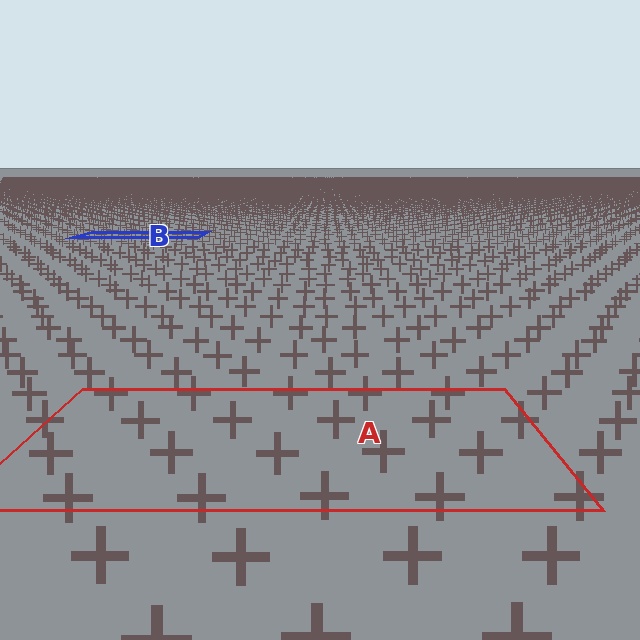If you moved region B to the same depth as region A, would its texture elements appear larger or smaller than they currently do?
They would appear larger. At a closer depth, the same texture elements are projected at a bigger on-screen size.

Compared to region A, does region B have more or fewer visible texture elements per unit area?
Region B has more texture elements per unit area — they are packed more densely because it is farther away.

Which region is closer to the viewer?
Region A is closer. The texture elements there are larger and more spread out.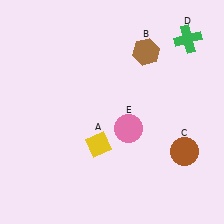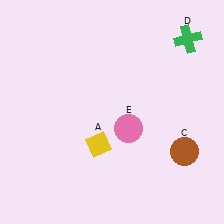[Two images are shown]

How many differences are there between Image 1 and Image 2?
There is 1 difference between the two images.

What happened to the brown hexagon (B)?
The brown hexagon (B) was removed in Image 2. It was in the top-right area of Image 1.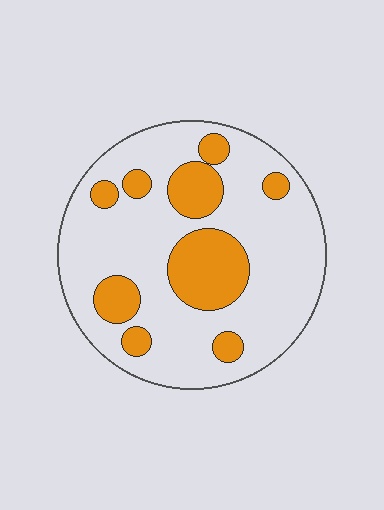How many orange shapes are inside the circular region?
9.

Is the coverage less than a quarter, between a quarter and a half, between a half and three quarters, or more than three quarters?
Less than a quarter.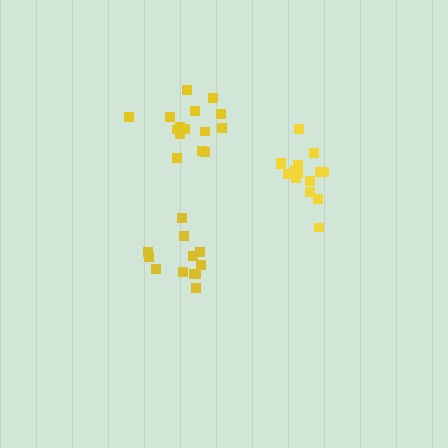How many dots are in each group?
Group 1: 12 dots, Group 2: 15 dots, Group 3: 15 dots (42 total).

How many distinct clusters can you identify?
There are 3 distinct clusters.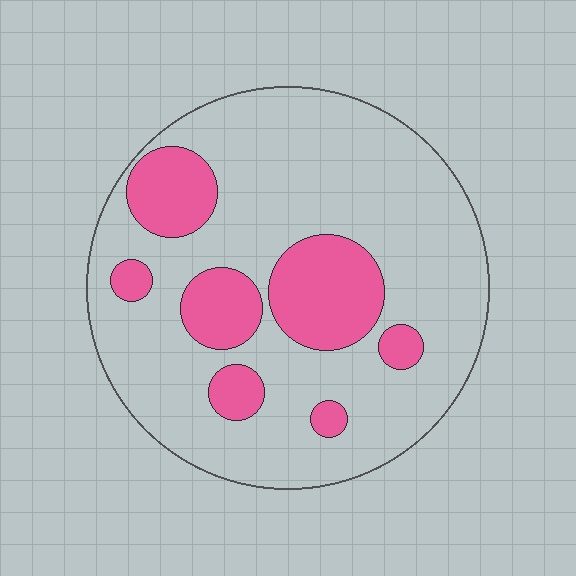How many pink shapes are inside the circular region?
7.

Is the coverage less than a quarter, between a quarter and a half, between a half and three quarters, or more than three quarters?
Less than a quarter.